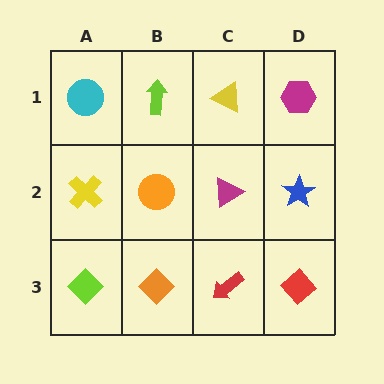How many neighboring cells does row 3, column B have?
3.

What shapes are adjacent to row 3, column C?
A magenta triangle (row 2, column C), an orange diamond (row 3, column B), a red diamond (row 3, column D).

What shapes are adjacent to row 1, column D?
A blue star (row 2, column D), a yellow triangle (row 1, column C).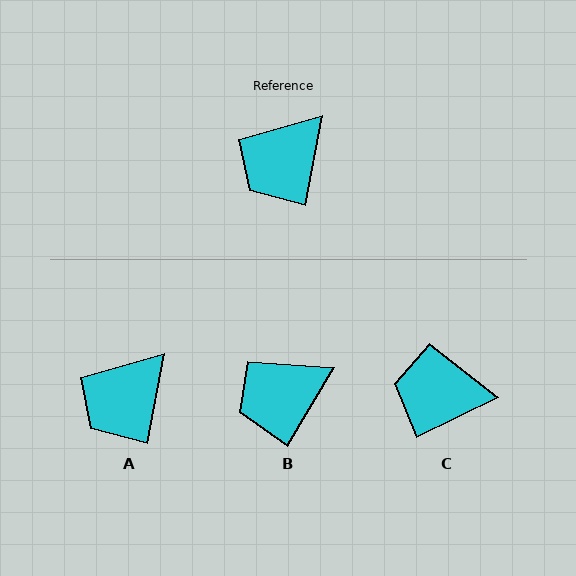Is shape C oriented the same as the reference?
No, it is off by about 53 degrees.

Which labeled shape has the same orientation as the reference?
A.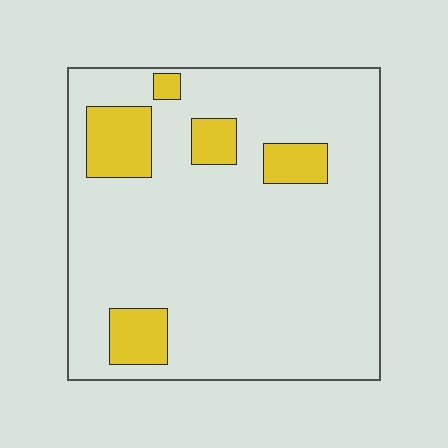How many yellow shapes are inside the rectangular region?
5.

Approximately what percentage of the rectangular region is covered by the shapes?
Approximately 15%.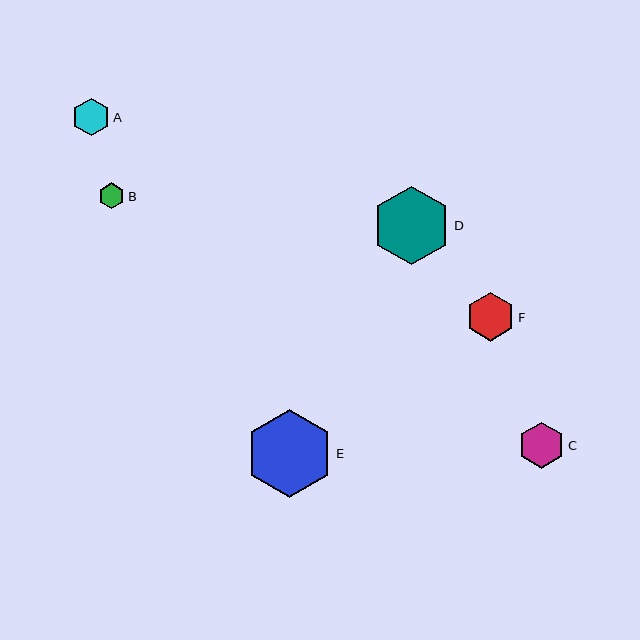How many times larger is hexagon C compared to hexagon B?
Hexagon C is approximately 1.8 times the size of hexagon B.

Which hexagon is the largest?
Hexagon E is the largest with a size of approximately 88 pixels.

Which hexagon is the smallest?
Hexagon B is the smallest with a size of approximately 26 pixels.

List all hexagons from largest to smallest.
From largest to smallest: E, D, F, C, A, B.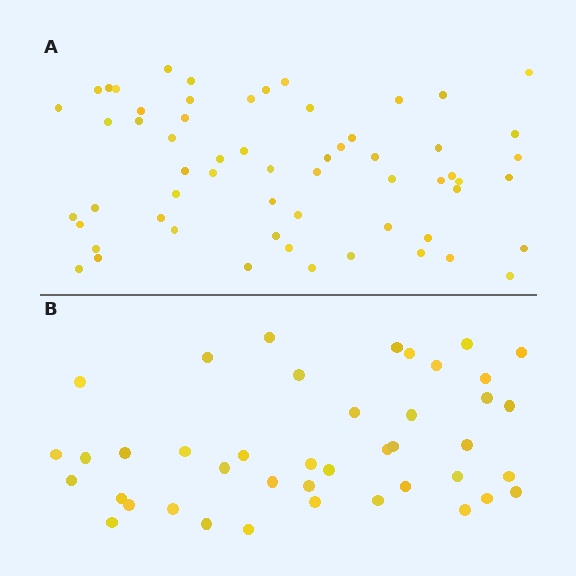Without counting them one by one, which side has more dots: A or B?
Region A (the top region) has more dots.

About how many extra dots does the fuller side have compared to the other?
Region A has approximately 20 more dots than region B.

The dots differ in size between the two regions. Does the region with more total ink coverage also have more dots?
No. Region B has more total ink coverage because its dots are larger, but region A actually contains more individual dots. Total area can be misleading — the number of items is what matters here.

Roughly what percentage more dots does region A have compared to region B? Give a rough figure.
About 45% more.